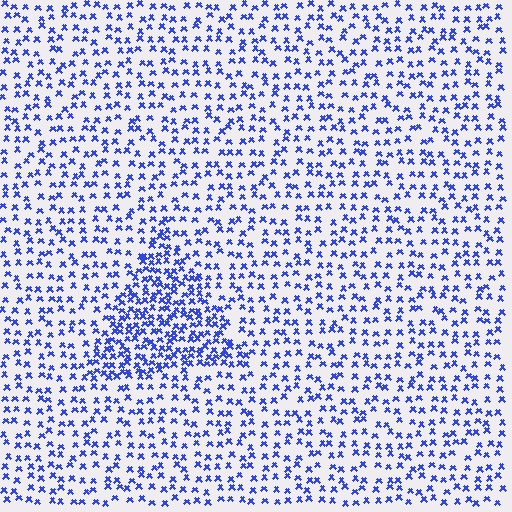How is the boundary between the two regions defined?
The boundary is defined by a change in element density (approximately 2.1x ratio). All elements are the same color, size, and shape.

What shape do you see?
I see a triangle.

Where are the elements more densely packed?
The elements are more densely packed inside the triangle boundary.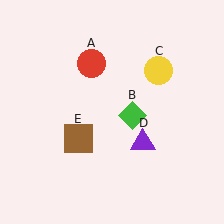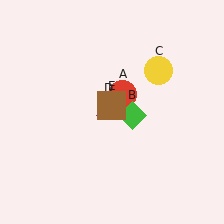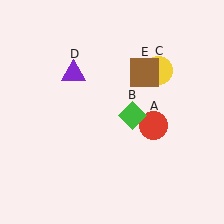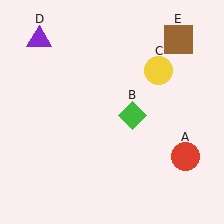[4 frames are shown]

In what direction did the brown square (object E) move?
The brown square (object E) moved up and to the right.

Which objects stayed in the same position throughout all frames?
Green diamond (object B) and yellow circle (object C) remained stationary.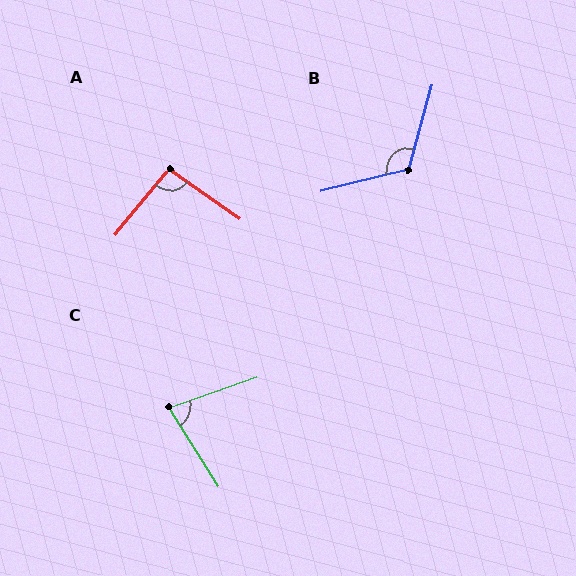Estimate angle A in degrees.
Approximately 94 degrees.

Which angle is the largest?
B, at approximately 119 degrees.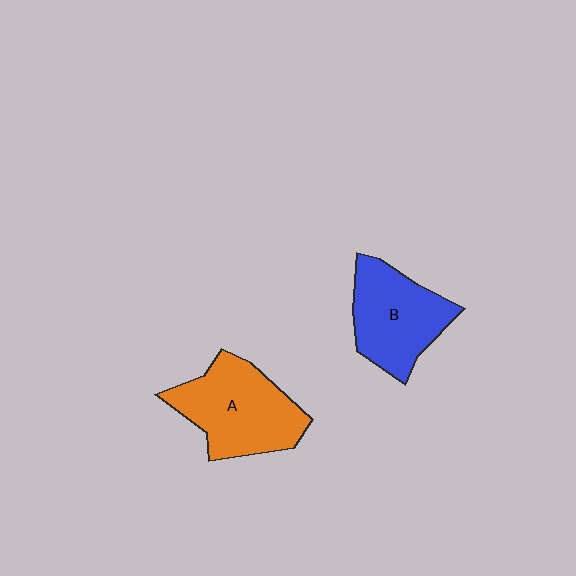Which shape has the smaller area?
Shape B (blue).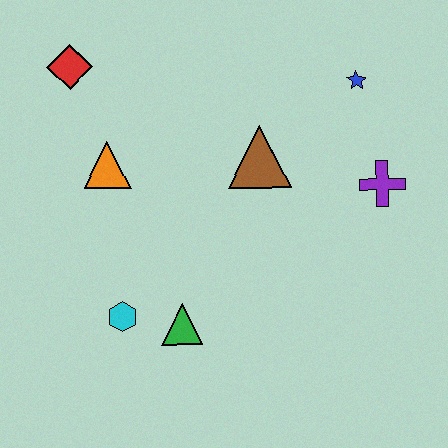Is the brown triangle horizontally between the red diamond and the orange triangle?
No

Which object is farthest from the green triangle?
The blue star is farthest from the green triangle.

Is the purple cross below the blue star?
Yes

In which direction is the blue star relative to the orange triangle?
The blue star is to the right of the orange triangle.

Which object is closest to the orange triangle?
The red diamond is closest to the orange triangle.